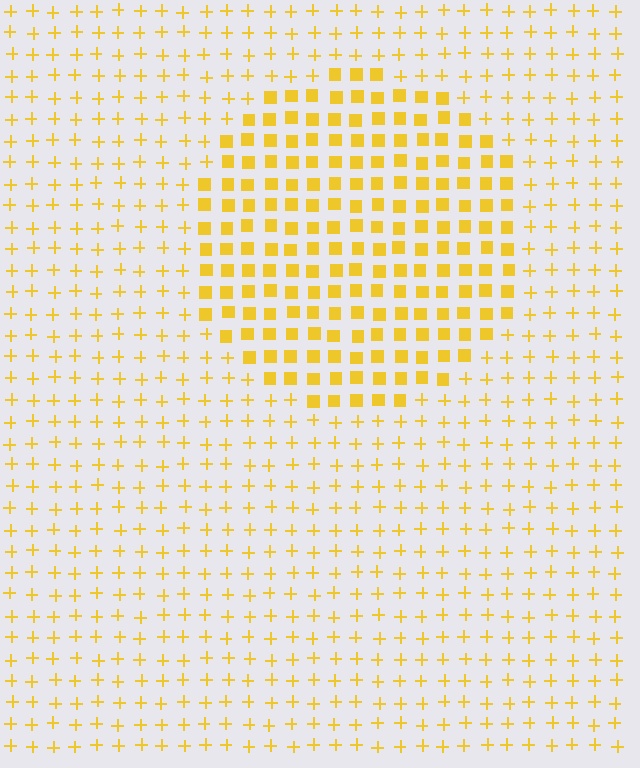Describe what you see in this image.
The image is filled with small yellow elements arranged in a uniform grid. A circle-shaped region contains squares, while the surrounding area contains plus signs. The boundary is defined purely by the change in element shape.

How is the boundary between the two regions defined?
The boundary is defined by a change in element shape: squares inside vs. plus signs outside. All elements share the same color and spacing.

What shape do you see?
I see a circle.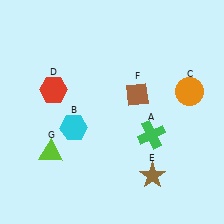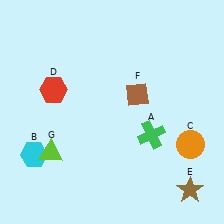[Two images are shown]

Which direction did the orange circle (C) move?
The orange circle (C) moved down.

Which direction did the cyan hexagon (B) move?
The cyan hexagon (B) moved left.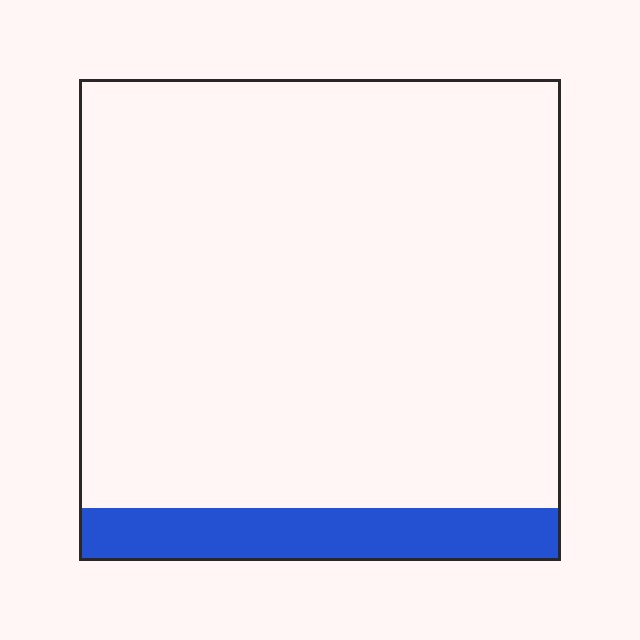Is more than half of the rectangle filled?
No.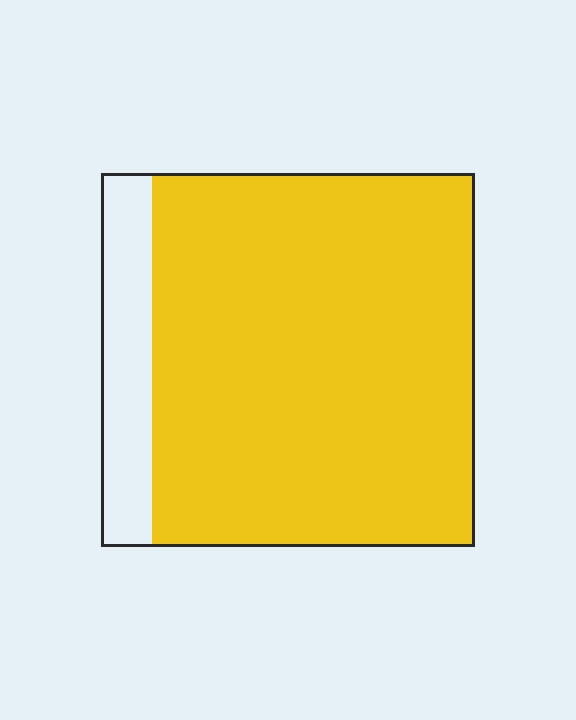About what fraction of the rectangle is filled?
About seven eighths (7/8).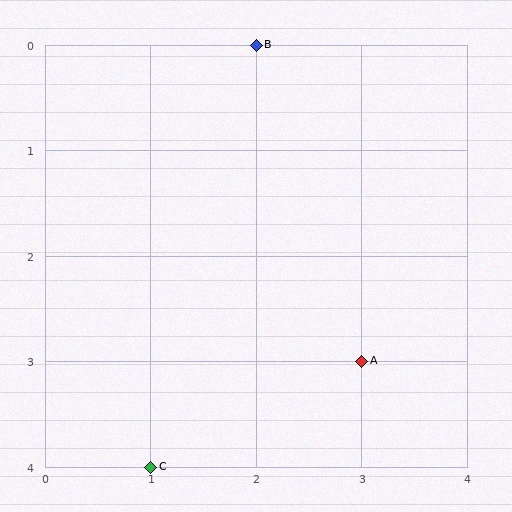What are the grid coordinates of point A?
Point A is at grid coordinates (3, 3).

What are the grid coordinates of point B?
Point B is at grid coordinates (2, 0).